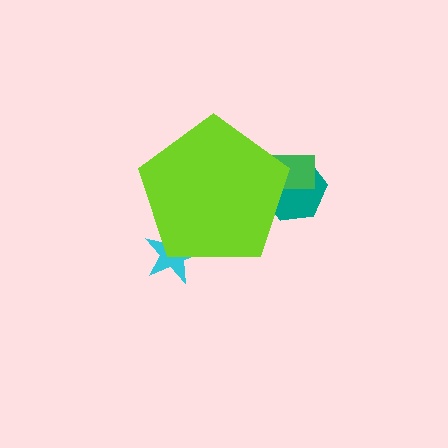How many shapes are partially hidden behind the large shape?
3 shapes are partially hidden.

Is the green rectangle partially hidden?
Yes, the green rectangle is partially hidden behind the lime pentagon.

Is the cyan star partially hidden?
Yes, the cyan star is partially hidden behind the lime pentagon.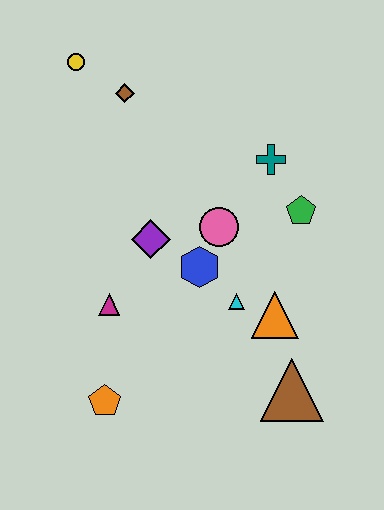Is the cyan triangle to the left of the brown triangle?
Yes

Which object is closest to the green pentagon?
The teal cross is closest to the green pentagon.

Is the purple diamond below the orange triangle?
No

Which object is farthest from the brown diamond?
The brown triangle is farthest from the brown diamond.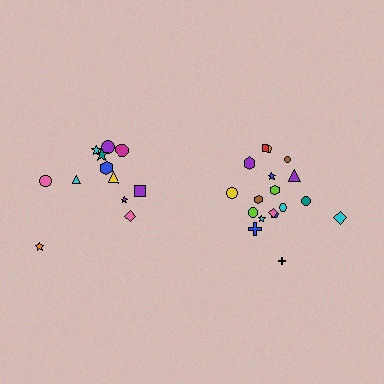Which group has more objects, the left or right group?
The right group.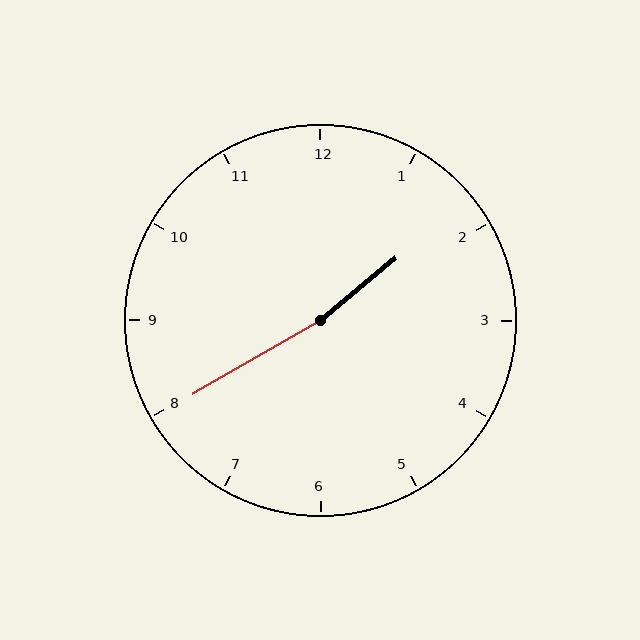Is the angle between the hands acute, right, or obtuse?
It is obtuse.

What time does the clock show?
1:40.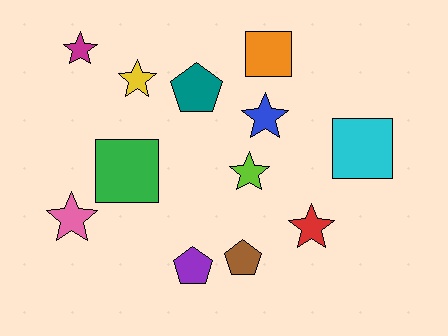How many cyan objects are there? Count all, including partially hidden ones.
There is 1 cyan object.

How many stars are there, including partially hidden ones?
There are 6 stars.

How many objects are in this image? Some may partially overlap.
There are 12 objects.